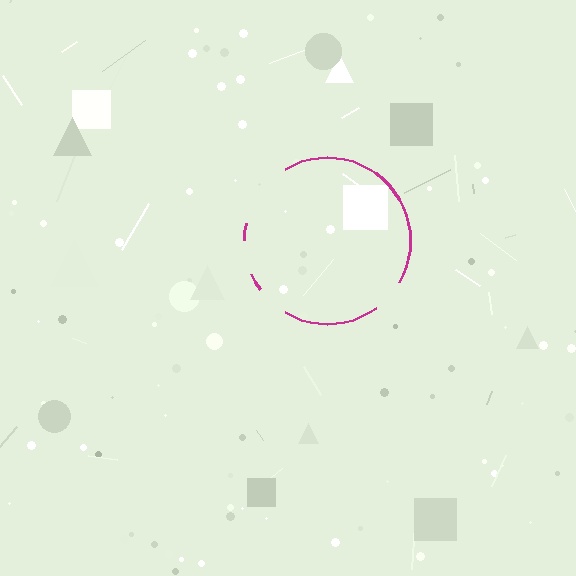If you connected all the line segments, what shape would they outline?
They would outline a circle.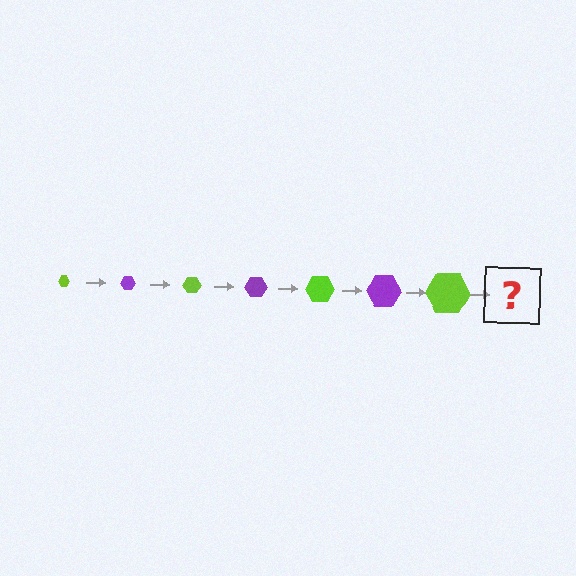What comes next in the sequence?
The next element should be a purple hexagon, larger than the previous one.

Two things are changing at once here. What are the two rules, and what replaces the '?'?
The two rules are that the hexagon grows larger each step and the color cycles through lime and purple. The '?' should be a purple hexagon, larger than the previous one.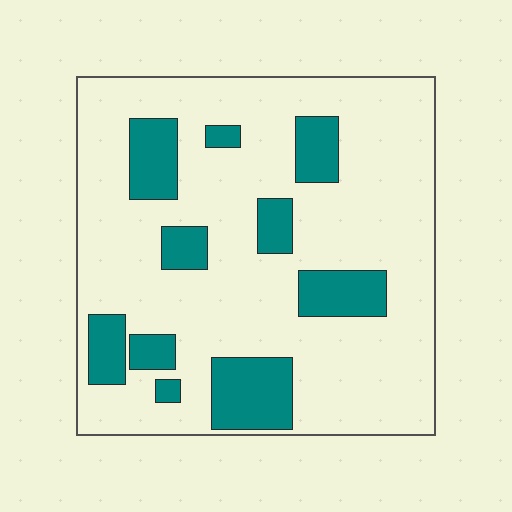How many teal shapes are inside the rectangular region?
10.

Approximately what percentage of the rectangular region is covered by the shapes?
Approximately 20%.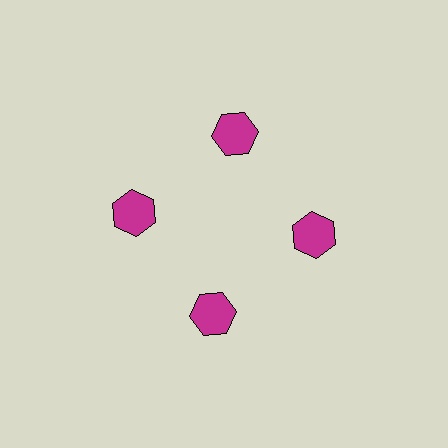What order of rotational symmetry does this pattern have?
This pattern has 4-fold rotational symmetry.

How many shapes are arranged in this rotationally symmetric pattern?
There are 4 shapes, arranged in 4 groups of 1.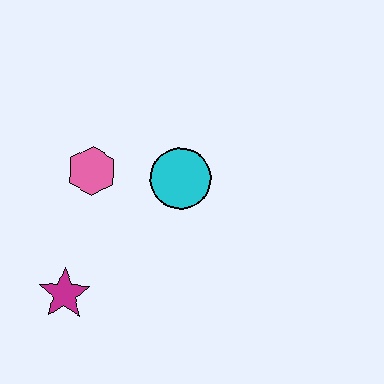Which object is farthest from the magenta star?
The cyan circle is farthest from the magenta star.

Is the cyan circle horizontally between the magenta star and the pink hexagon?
No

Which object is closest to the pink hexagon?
The cyan circle is closest to the pink hexagon.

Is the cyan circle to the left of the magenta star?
No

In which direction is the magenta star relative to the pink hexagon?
The magenta star is below the pink hexagon.